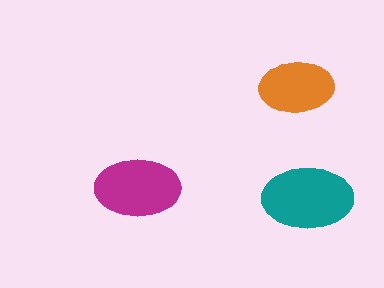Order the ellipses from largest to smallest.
the teal one, the magenta one, the orange one.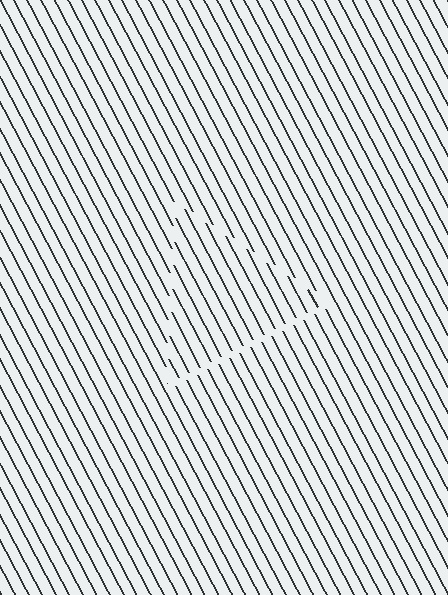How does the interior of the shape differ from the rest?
The interior of the shape contains the same grating, shifted by half a period — the contour is defined by the phase discontinuity where line-ends from the inner and outer gratings abut.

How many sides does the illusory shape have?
3 sides — the line-ends trace a triangle.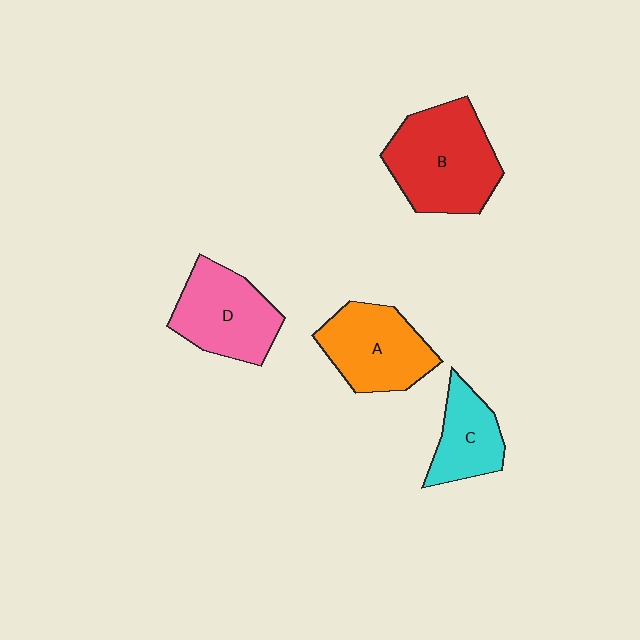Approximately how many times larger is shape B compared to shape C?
Approximately 1.8 times.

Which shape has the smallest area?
Shape C (cyan).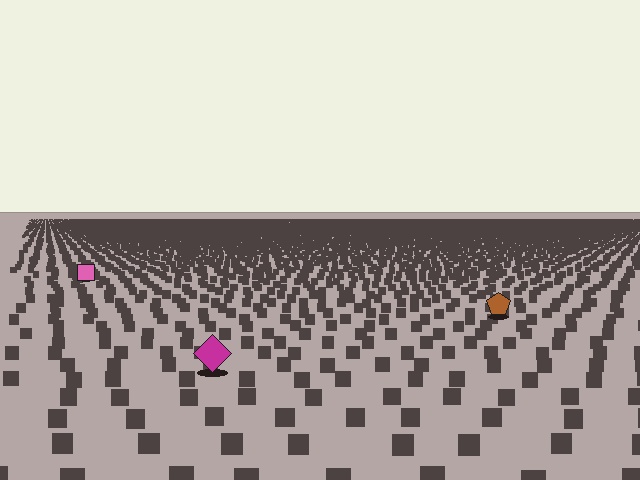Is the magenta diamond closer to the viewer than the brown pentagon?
Yes. The magenta diamond is closer — you can tell from the texture gradient: the ground texture is coarser near it.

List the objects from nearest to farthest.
From nearest to farthest: the magenta diamond, the brown pentagon, the pink square.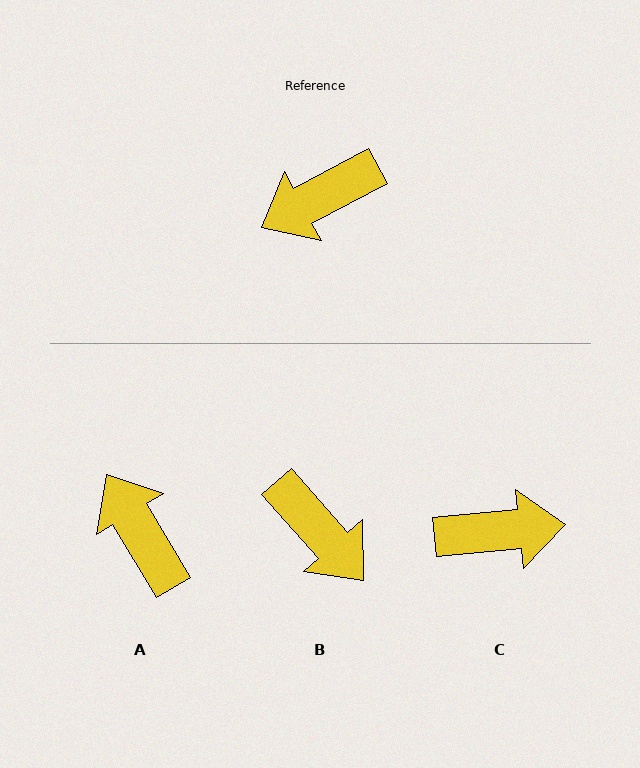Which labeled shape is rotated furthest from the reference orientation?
C, about 158 degrees away.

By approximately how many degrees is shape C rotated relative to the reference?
Approximately 158 degrees counter-clockwise.